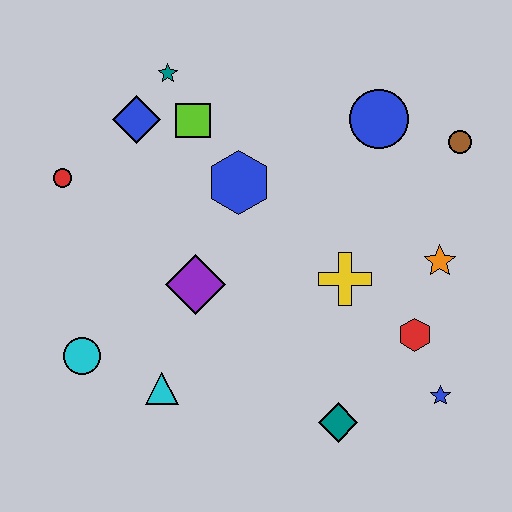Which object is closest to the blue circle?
The brown circle is closest to the blue circle.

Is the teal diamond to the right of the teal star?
Yes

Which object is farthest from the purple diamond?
The brown circle is farthest from the purple diamond.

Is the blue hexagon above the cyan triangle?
Yes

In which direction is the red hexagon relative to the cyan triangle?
The red hexagon is to the right of the cyan triangle.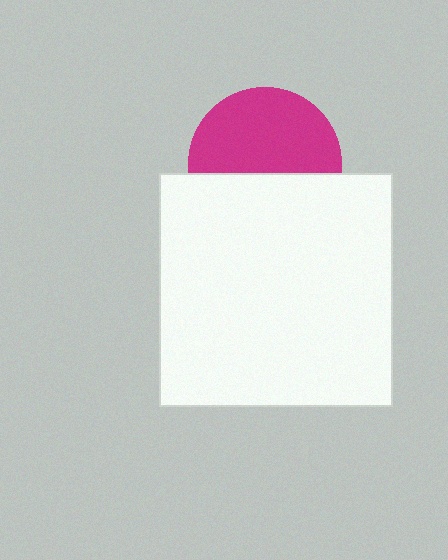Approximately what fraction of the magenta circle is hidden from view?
Roughly 43% of the magenta circle is hidden behind the white square.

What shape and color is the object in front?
The object in front is a white square.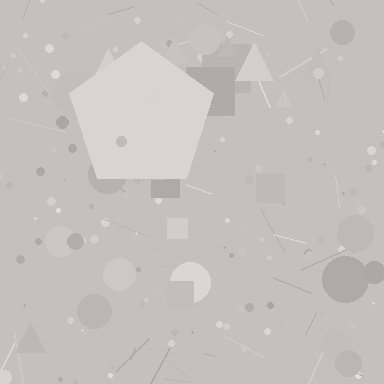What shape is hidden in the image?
A pentagon is hidden in the image.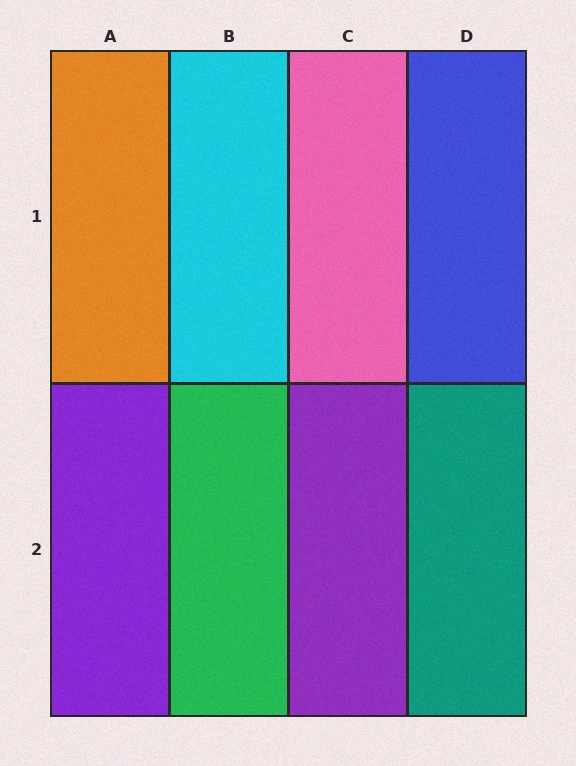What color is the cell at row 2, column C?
Purple.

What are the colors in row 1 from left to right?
Orange, cyan, pink, blue.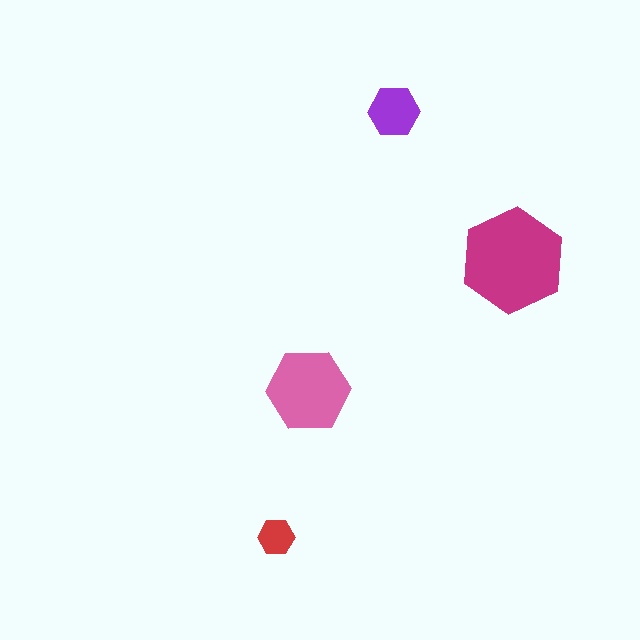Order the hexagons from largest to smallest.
the magenta one, the pink one, the purple one, the red one.